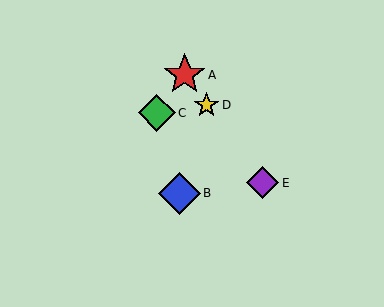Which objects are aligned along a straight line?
Objects A, D, E are aligned along a straight line.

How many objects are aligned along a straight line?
3 objects (A, D, E) are aligned along a straight line.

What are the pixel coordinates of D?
Object D is at (207, 105).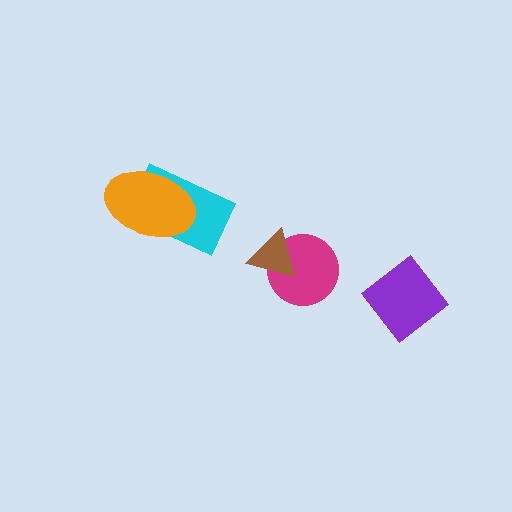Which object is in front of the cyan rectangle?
The orange ellipse is in front of the cyan rectangle.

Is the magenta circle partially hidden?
Yes, it is partially covered by another shape.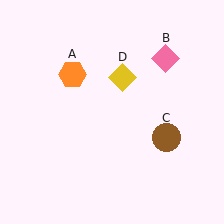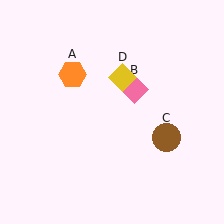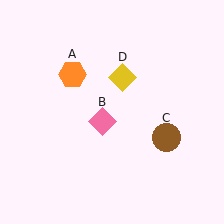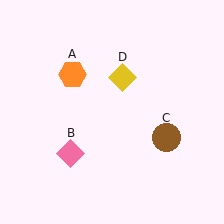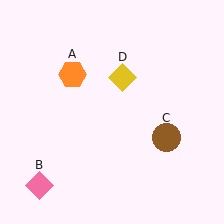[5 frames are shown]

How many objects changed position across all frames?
1 object changed position: pink diamond (object B).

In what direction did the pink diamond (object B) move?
The pink diamond (object B) moved down and to the left.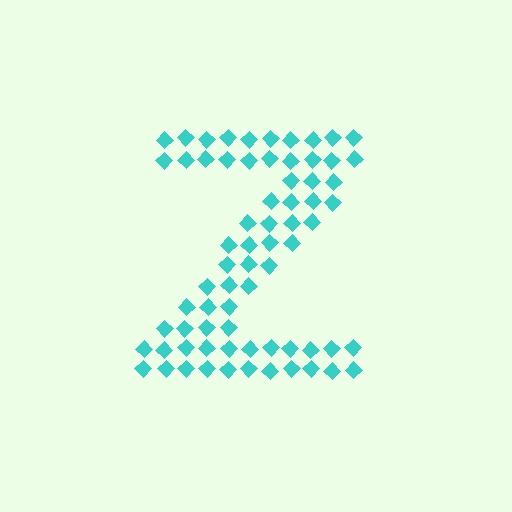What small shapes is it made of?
It is made of small diamonds.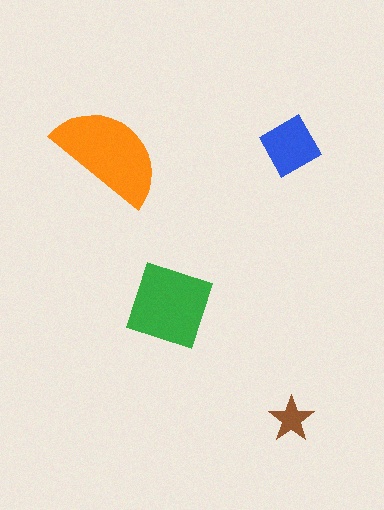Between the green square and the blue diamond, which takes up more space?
The green square.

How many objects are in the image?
There are 4 objects in the image.